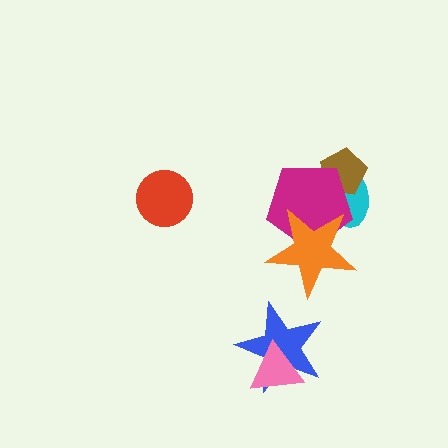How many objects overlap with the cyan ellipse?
3 objects overlap with the cyan ellipse.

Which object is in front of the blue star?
The pink triangle is in front of the blue star.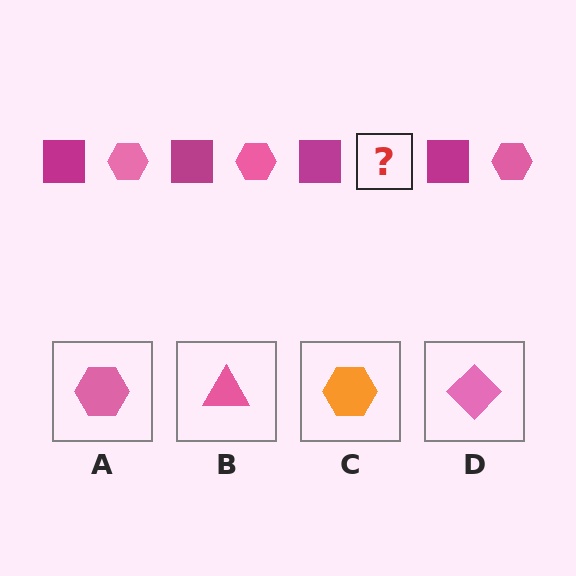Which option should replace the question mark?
Option A.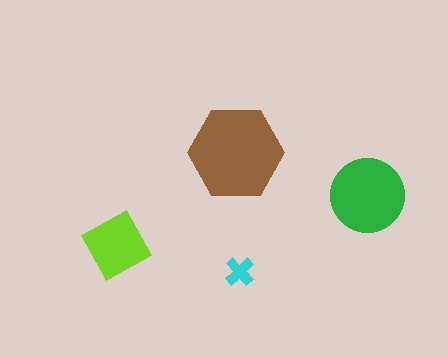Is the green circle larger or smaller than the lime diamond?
Larger.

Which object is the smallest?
The cyan cross.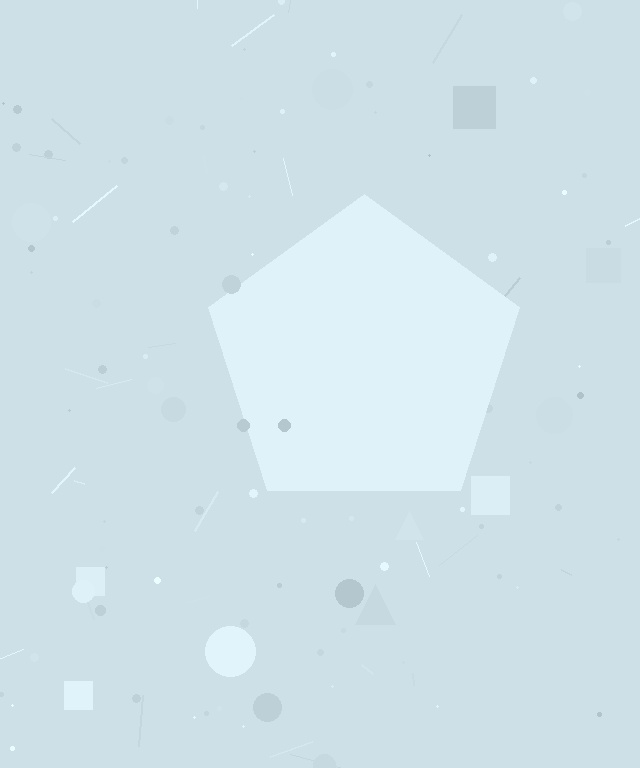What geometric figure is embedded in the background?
A pentagon is embedded in the background.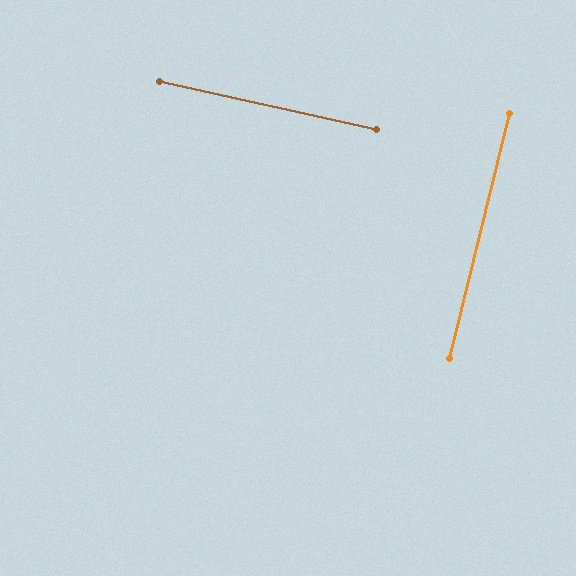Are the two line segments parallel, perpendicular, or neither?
Perpendicular — they meet at approximately 89°.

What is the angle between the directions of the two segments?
Approximately 89 degrees.